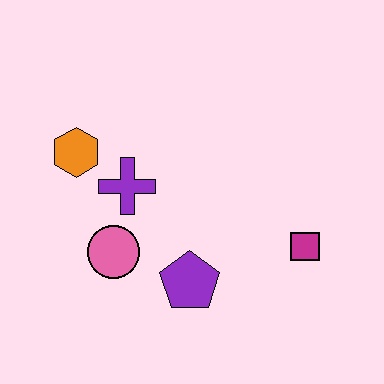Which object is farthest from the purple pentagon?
The orange hexagon is farthest from the purple pentagon.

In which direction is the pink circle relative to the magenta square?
The pink circle is to the left of the magenta square.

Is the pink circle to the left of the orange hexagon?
No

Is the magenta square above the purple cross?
No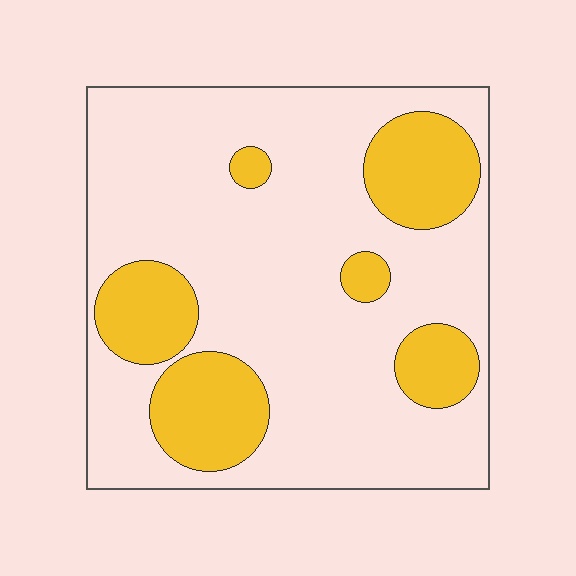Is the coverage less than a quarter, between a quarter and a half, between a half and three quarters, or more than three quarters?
Less than a quarter.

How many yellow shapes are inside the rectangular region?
6.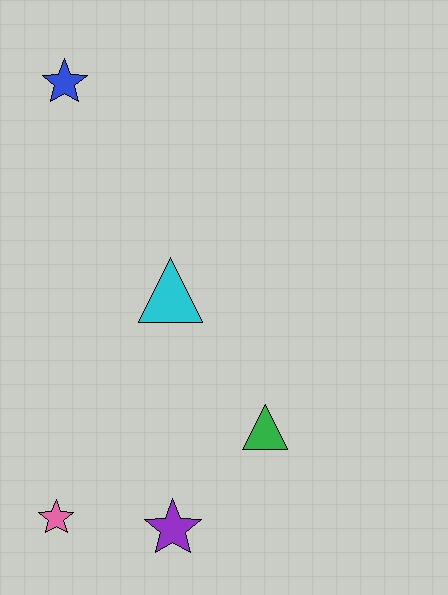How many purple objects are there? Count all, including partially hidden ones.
There is 1 purple object.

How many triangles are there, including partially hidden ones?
There are 2 triangles.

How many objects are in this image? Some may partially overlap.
There are 5 objects.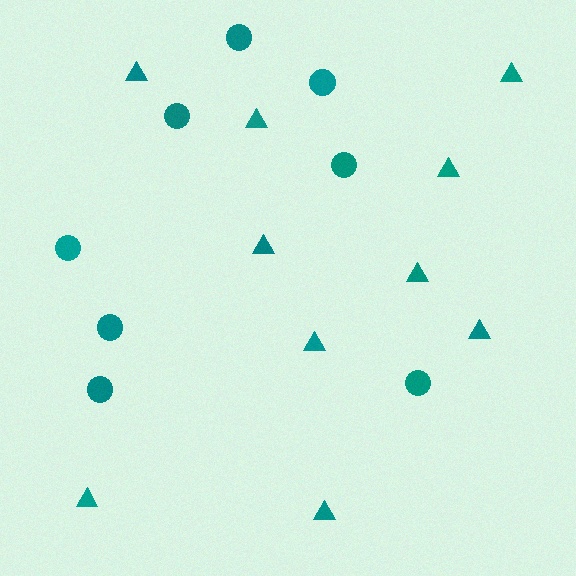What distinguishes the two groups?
There are 2 groups: one group of triangles (10) and one group of circles (8).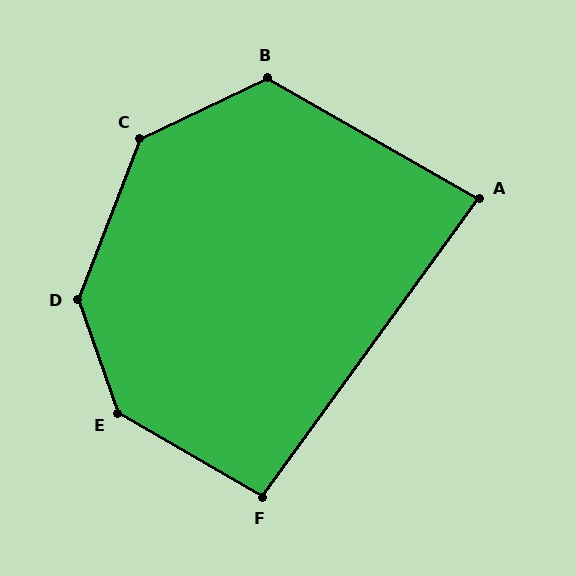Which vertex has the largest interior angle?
E, at approximately 140 degrees.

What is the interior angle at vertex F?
Approximately 96 degrees (obtuse).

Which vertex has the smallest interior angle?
A, at approximately 84 degrees.